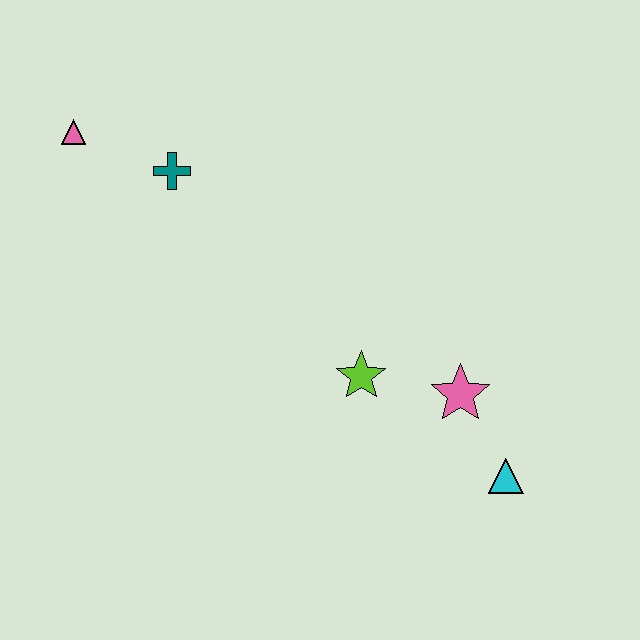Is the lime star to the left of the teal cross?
No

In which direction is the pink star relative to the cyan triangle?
The pink star is above the cyan triangle.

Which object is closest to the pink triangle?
The teal cross is closest to the pink triangle.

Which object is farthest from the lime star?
The pink triangle is farthest from the lime star.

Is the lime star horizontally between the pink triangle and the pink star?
Yes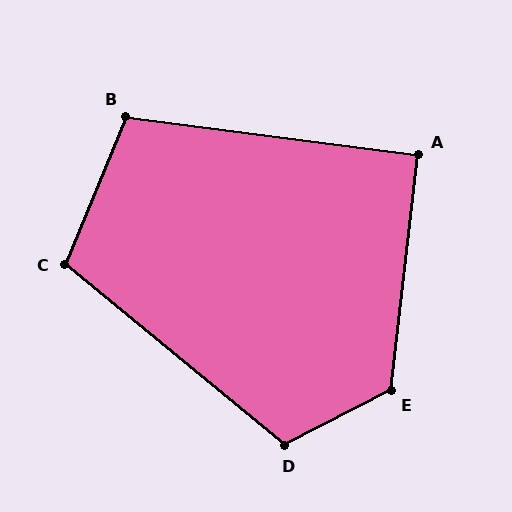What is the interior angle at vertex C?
Approximately 107 degrees (obtuse).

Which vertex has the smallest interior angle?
A, at approximately 91 degrees.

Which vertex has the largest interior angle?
E, at approximately 123 degrees.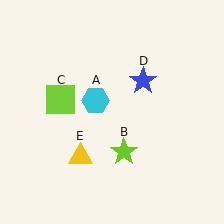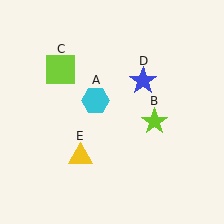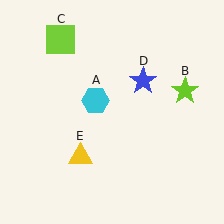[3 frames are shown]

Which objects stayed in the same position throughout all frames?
Cyan hexagon (object A) and blue star (object D) and yellow triangle (object E) remained stationary.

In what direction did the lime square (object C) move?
The lime square (object C) moved up.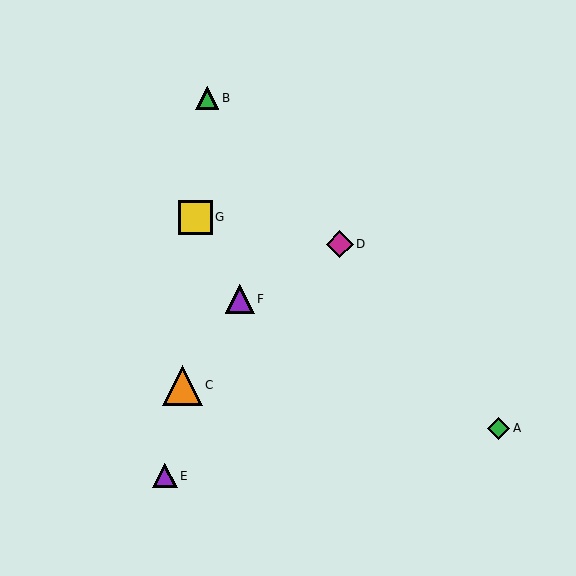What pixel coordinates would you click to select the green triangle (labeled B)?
Click at (207, 98) to select the green triangle B.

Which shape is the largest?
The orange triangle (labeled C) is the largest.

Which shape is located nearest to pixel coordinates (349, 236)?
The magenta diamond (labeled D) at (340, 244) is nearest to that location.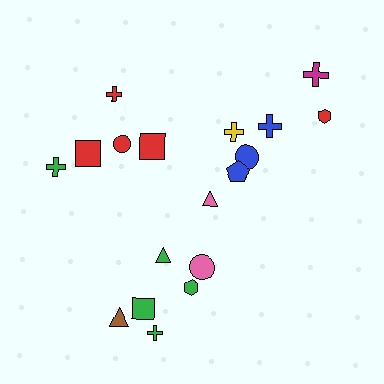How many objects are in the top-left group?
There are 5 objects.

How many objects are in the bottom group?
There are 6 objects.